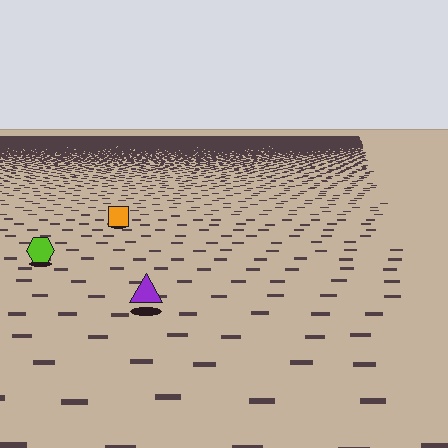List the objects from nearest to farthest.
From nearest to farthest: the purple triangle, the lime hexagon, the orange square.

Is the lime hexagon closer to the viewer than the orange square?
Yes. The lime hexagon is closer — you can tell from the texture gradient: the ground texture is coarser near it.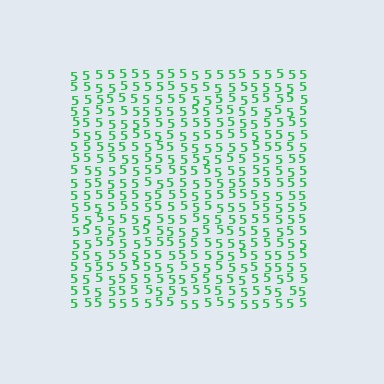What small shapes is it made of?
It is made of small digit 5's.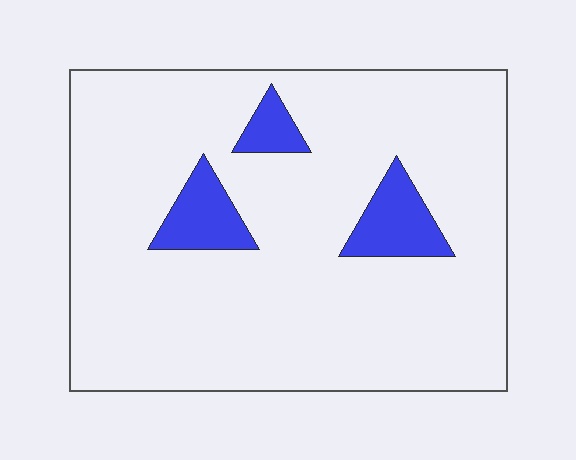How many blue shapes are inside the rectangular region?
3.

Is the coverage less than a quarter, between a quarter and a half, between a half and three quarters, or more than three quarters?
Less than a quarter.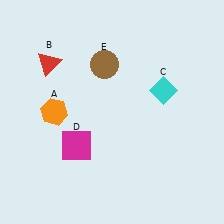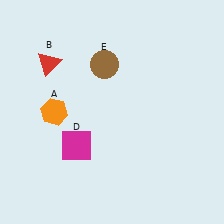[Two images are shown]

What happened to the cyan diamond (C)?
The cyan diamond (C) was removed in Image 2. It was in the top-right area of Image 1.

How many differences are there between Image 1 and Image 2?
There is 1 difference between the two images.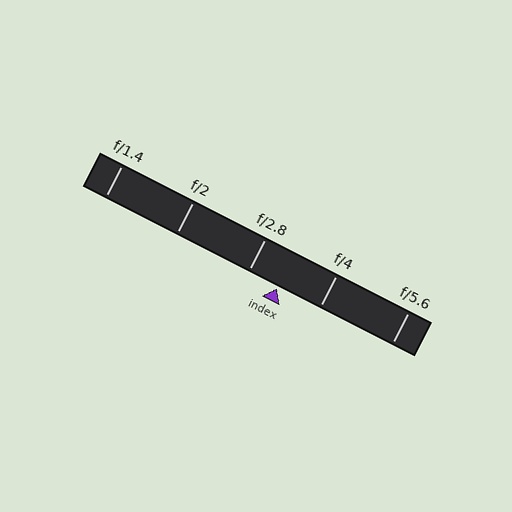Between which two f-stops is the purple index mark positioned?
The index mark is between f/2.8 and f/4.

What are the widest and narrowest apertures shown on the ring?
The widest aperture shown is f/1.4 and the narrowest is f/5.6.